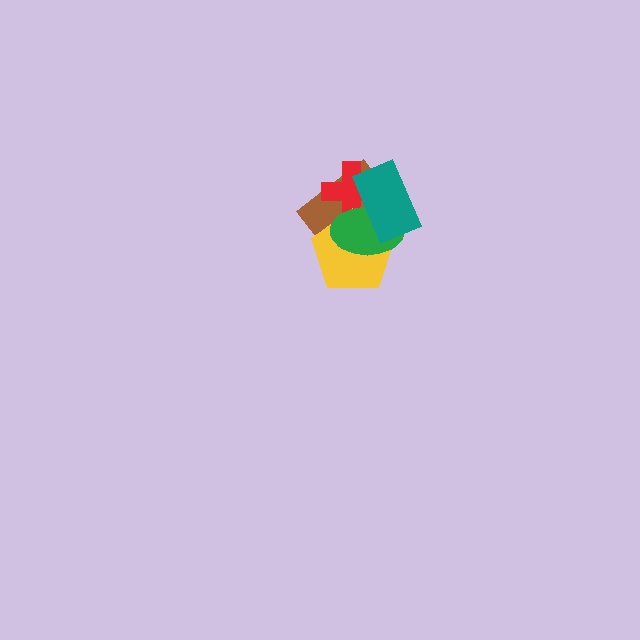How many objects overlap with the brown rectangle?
4 objects overlap with the brown rectangle.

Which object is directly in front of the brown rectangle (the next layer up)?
The red cross is directly in front of the brown rectangle.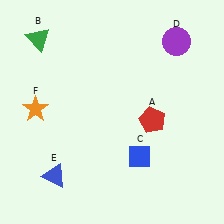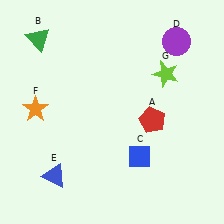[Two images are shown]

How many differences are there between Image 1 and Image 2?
There is 1 difference between the two images.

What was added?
A lime star (G) was added in Image 2.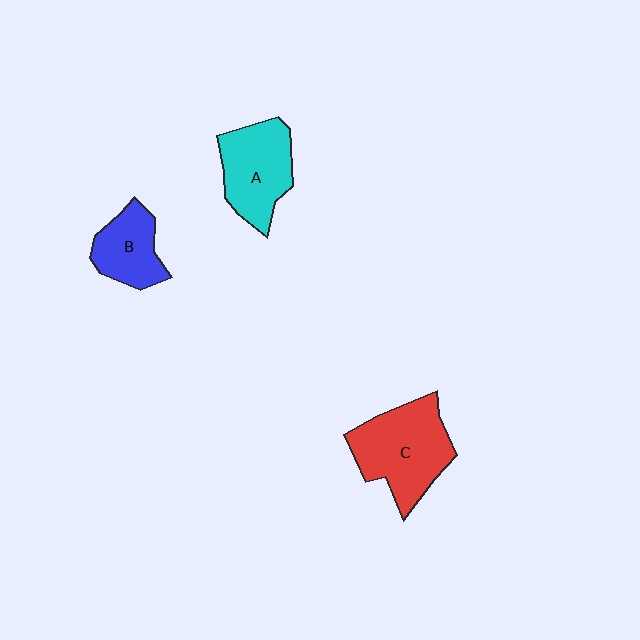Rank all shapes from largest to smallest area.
From largest to smallest: C (red), A (cyan), B (blue).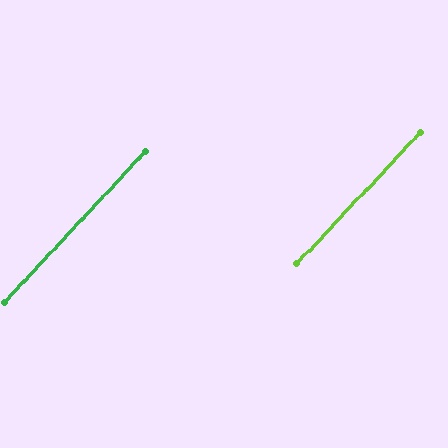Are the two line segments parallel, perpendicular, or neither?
Parallel — their directions differ by only 0.2°.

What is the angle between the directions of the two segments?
Approximately 0 degrees.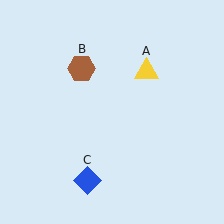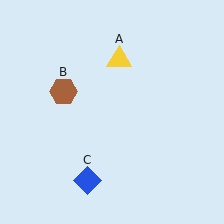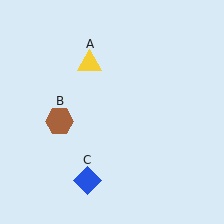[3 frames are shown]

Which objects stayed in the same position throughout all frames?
Blue diamond (object C) remained stationary.